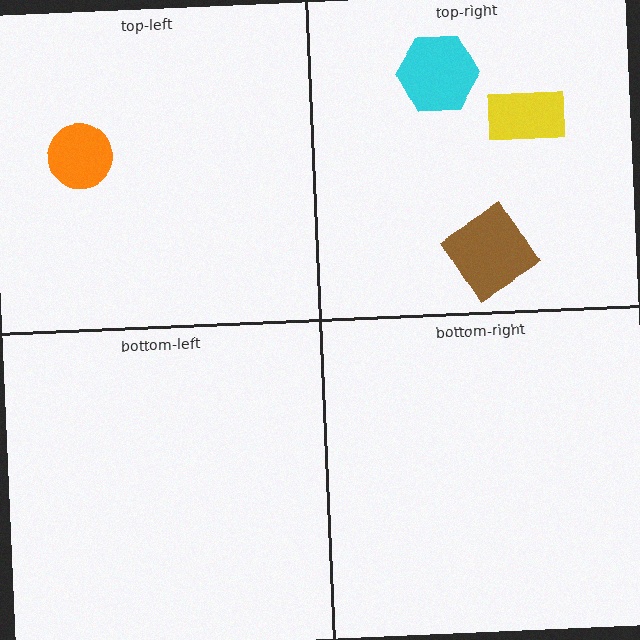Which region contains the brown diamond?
The top-right region.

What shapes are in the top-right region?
The cyan hexagon, the yellow rectangle, the brown diamond.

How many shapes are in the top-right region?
3.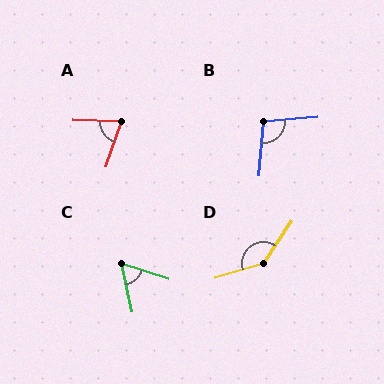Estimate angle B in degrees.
Approximately 99 degrees.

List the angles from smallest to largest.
C (60°), A (73°), B (99°), D (141°).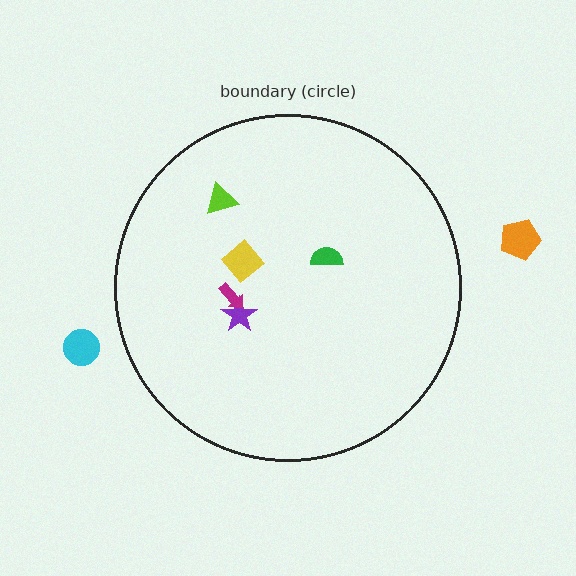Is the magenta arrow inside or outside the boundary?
Inside.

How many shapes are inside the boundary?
5 inside, 2 outside.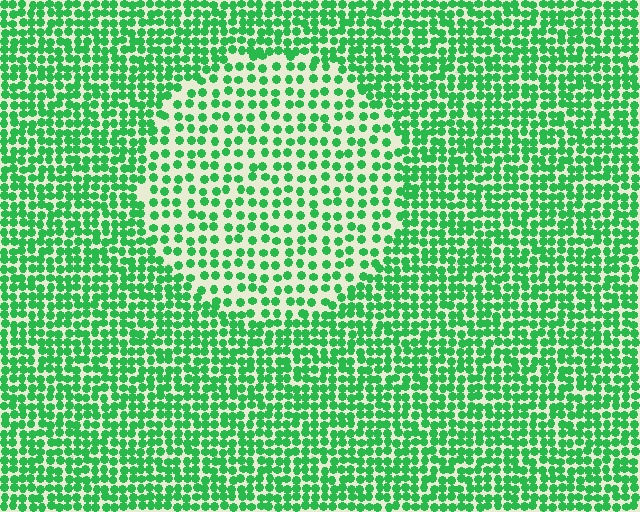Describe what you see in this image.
The image contains small green elements arranged at two different densities. A circle-shaped region is visible where the elements are less densely packed than the surrounding area.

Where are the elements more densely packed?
The elements are more densely packed outside the circle boundary.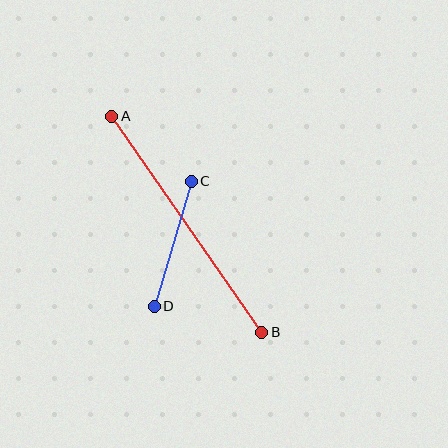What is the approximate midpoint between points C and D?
The midpoint is at approximately (173, 244) pixels.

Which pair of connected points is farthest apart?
Points A and B are farthest apart.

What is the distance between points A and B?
The distance is approximately 263 pixels.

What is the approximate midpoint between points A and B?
The midpoint is at approximately (187, 224) pixels.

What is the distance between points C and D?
The distance is approximately 131 pixels.